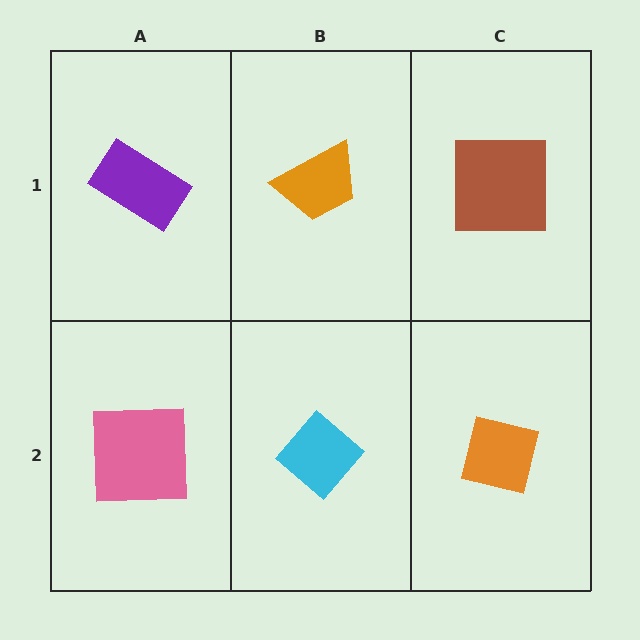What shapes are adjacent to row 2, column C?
A brown square (row 1, column C), a cyan diamond (row 2, column B).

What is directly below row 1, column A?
A pink square.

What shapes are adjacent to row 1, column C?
An orange square (row 2, column C), an orange trapezoid (row 1, column B).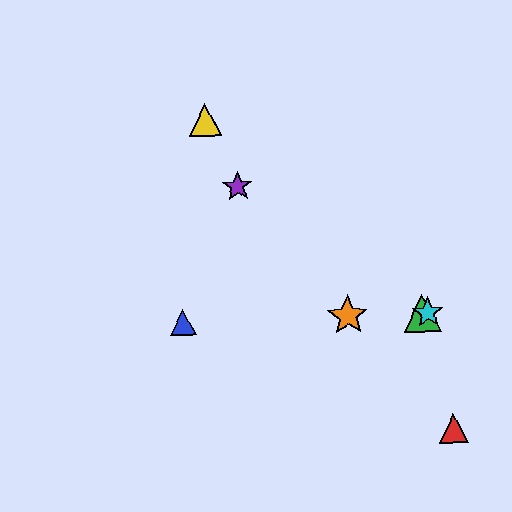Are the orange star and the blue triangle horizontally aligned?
Yes, both are at y≈316.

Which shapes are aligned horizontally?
The blue triangle, the green triangle, the orange star, the cyan star are aligned horizontally.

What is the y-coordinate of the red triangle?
The red triangle is at y≈429.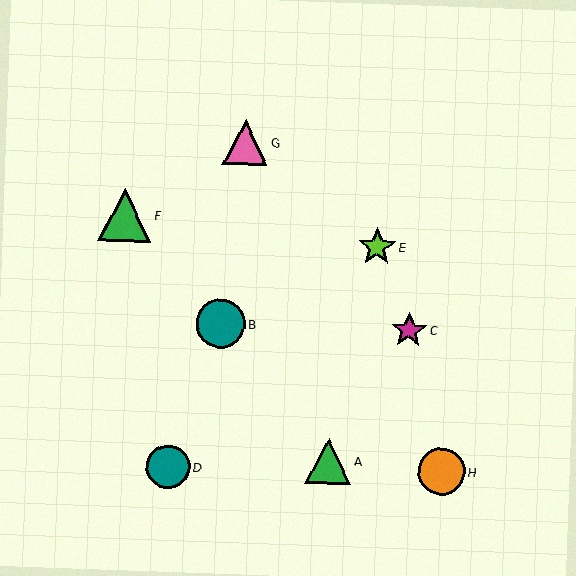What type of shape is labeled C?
Shape C is a magenta star.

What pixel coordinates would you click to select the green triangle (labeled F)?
Click at (125, 215) to select the green triangle F.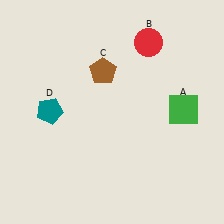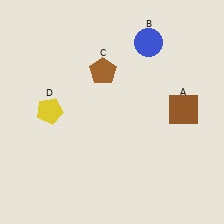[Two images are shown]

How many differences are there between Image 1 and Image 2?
There are 3 differences between the two images.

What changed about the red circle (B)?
In Image 1, B is red. In Image 2, it changed to blue.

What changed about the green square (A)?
In Image 1, A is green. In Image 2, it changed to brown.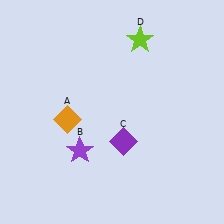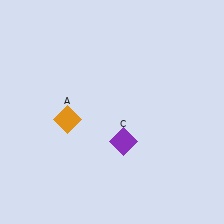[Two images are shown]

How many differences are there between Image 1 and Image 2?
There are 2 differences between the two images.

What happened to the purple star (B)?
The purple star (B) was removed in Image 2. It was in the bottom-left area of Image 1.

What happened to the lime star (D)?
The lime star (D) was removed in Image 2. It was in the top-right area of Image 1.